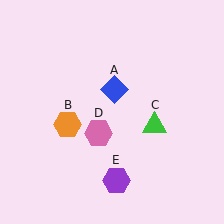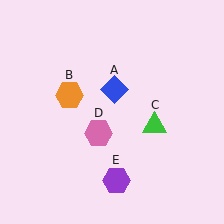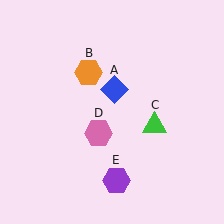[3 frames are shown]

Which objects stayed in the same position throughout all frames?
Blue diamond (object A) and green triangle (object C) and pink hexagon (object D) and purple hexagon (object E) remained stationary.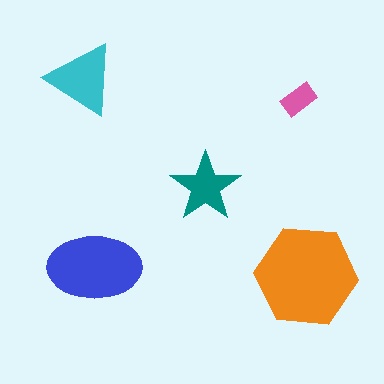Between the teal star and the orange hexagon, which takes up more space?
The orange hexagon.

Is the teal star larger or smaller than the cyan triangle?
Smaller.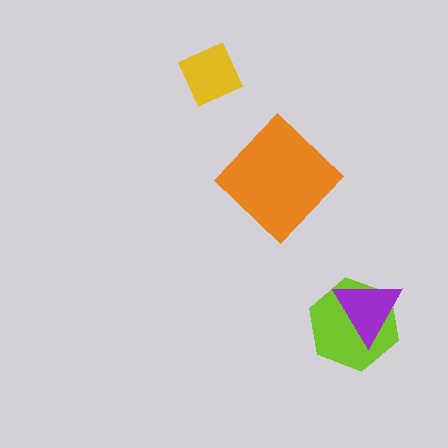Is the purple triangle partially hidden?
No, no other shape covers it.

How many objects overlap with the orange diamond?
0 objects overlap with the orange diamond.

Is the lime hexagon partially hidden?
Yes, it is partially covered by another shape.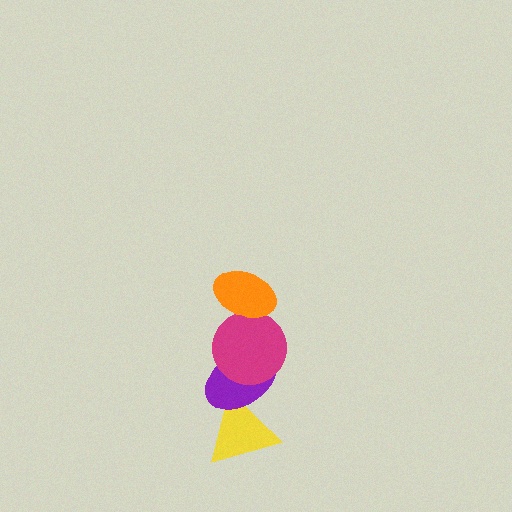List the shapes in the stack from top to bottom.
From top to bottom: the orange ellipse, the magenta circle, the purple ellipse, the yellow triangle.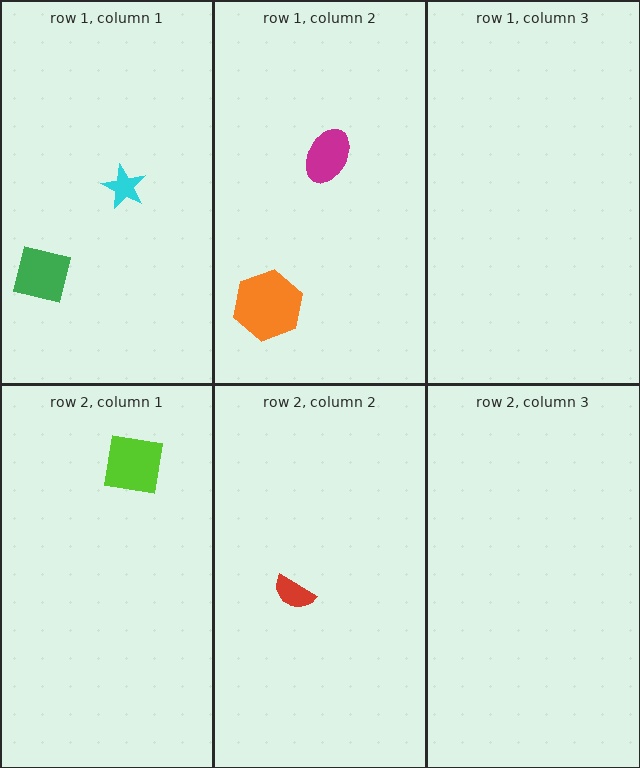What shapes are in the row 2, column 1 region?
The lime square.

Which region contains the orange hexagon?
The row 1, column 2 region.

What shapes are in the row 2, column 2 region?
The red semicircle.